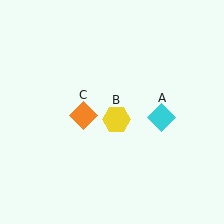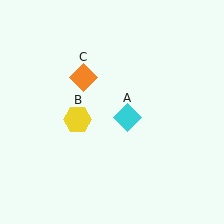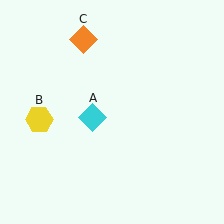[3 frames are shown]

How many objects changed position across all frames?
3 objects changed position: cyan diamond (object A), yellow hexagon (object B), orange diamond (object C).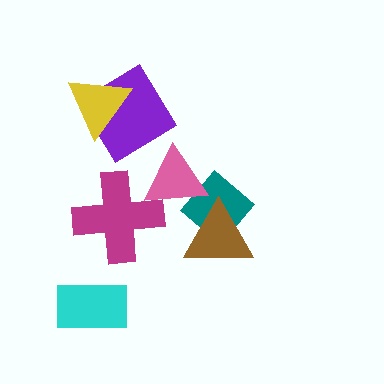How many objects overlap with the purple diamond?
1 object overlaps with the purple diamond.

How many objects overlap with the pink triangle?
2 objects overlap with the pink triangle.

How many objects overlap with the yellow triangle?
1 object overlaps with the yellow triangle.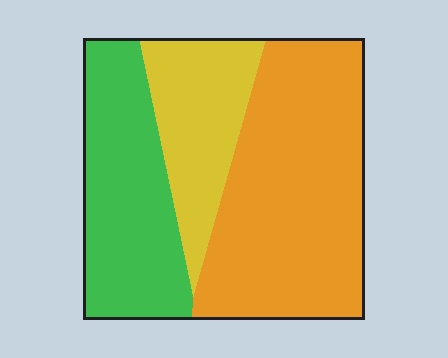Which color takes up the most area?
Orange, at roughly 50%.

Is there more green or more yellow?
Green.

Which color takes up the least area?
Yellow, at roughly 20%.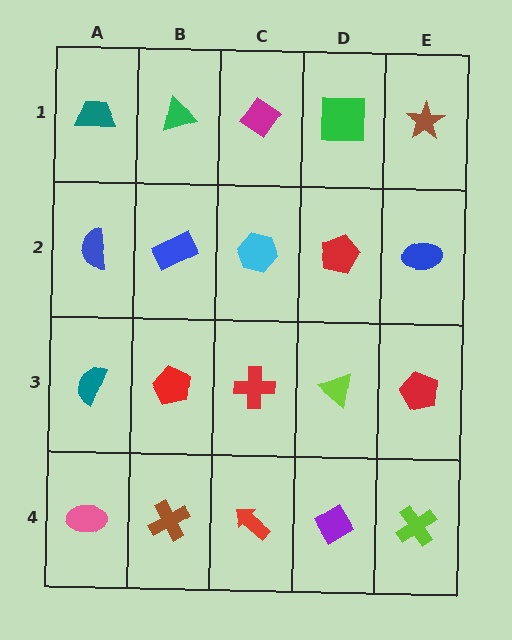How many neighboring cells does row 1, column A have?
2.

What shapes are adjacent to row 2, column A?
A teal trapezoid (row 1, column A), a teal semicircle (row 3, column A), a blue rectangle (row 2, column B).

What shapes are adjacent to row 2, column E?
A brown star (row 1, column E), a red pentagon (row 3, column E), a red pentagon (row 2, column D).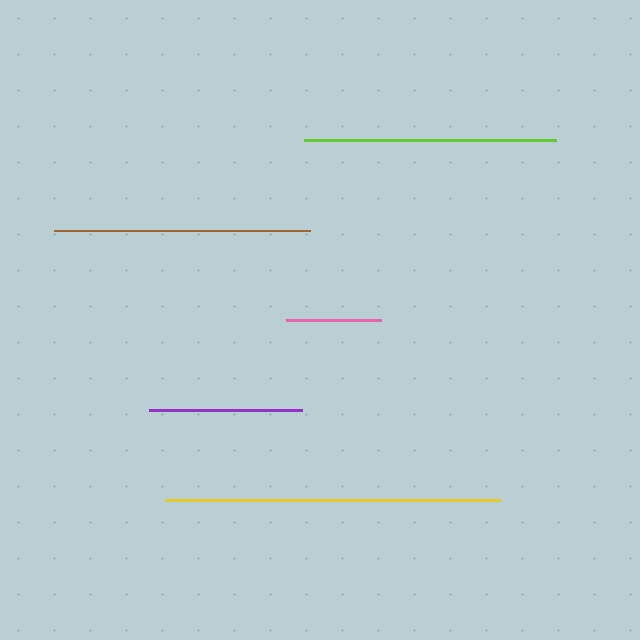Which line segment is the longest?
The yellow line is the longest at approximately 336 pixels.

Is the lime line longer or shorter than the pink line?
The lime line is longer than the pink line.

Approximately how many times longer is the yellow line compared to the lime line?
The yellow line is approximately 1.3 times the length of the lime line.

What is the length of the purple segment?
The purple segment is approximately 154 pixels long.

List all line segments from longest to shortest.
From longest to shortest: yellow, brown, lime, purple, pink.